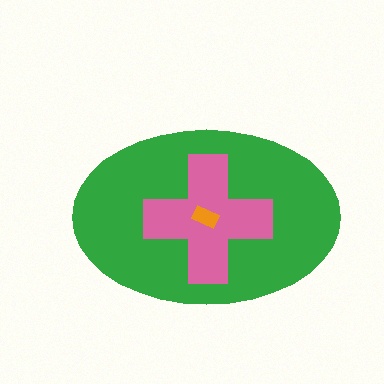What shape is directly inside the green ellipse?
The pink cross.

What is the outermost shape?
The green ellipse.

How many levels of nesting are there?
3.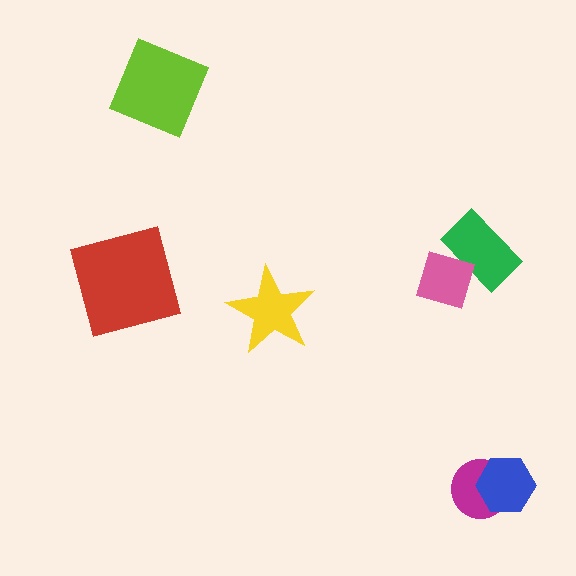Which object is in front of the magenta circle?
The blue hexagon is in front of the magenta circle.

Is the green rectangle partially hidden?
Yes, it is partially covered by another shape.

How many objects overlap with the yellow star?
0 objects overlap with the yellow star.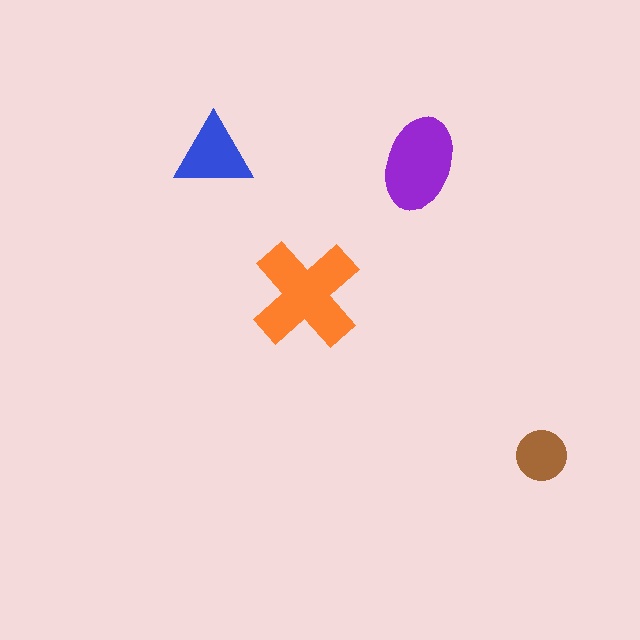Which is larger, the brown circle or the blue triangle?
The blue triangle.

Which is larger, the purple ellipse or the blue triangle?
The purple ellipse.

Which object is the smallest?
The brown circle.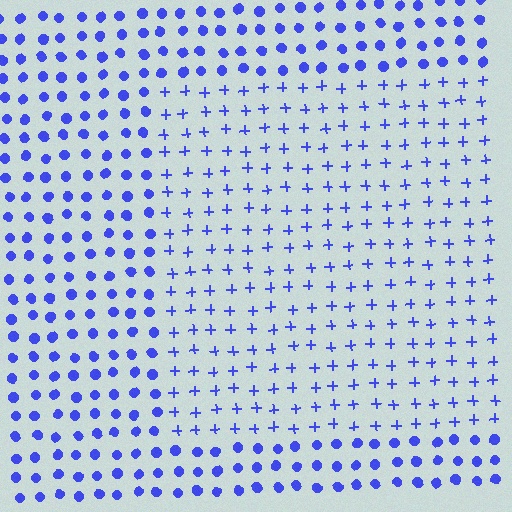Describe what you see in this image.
The image is filled with small blue elements arranged in a uniform grid. A rectangle-shaped region contains plus signs, while the surrounding area contains circles. The boundary is defined purely by the change in element shape.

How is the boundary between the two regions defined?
The boundary is defined by a change in element shape: plus signs inside vs. circles outside. All elements share the same color and spacing.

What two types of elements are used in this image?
The image uses plus signs inside the rectangle region and circles outside it.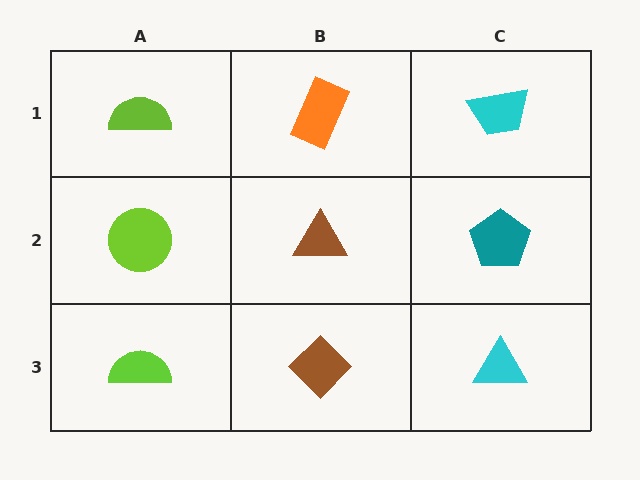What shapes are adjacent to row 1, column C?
A teal pentagon (row 2, column C), an orange rectangle (row 1, column B).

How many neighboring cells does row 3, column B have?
3.